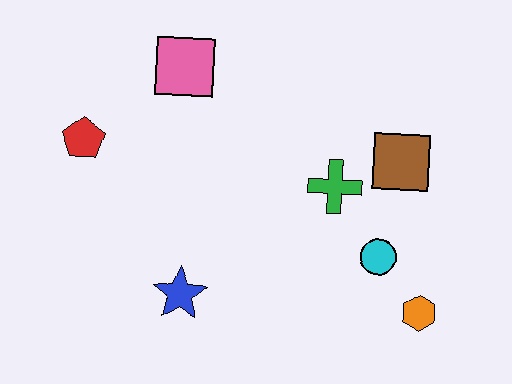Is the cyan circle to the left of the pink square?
No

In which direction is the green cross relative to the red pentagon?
The green cross is to the right of the red pentagon.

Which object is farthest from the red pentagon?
The orange hexagon is farthest from the red pentagon.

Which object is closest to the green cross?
The brown square is closest to the green cross.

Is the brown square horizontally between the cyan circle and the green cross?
No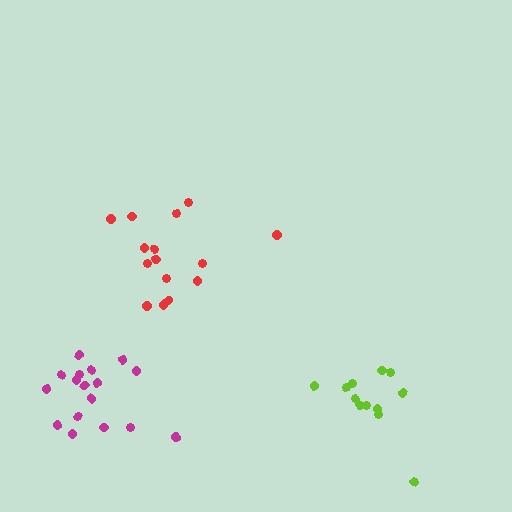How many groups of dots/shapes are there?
There are 3 groups.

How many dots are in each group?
Group 1: 12 dots, Group 2: 15 dots, Group 3: 17 dots (44 total).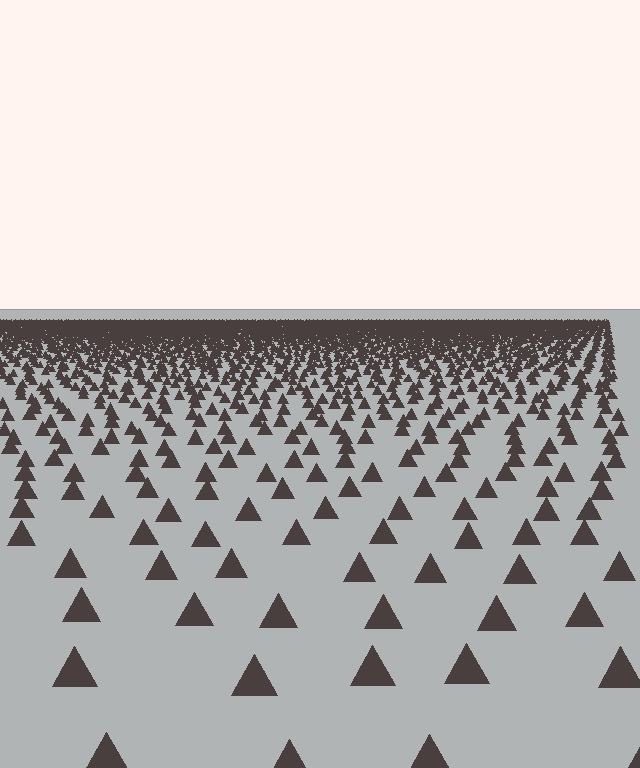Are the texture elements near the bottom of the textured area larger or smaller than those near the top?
Larger. Near the bottom, elements are closer to the viewer and appear at a bigger on-screen size.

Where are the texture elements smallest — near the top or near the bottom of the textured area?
Near the top.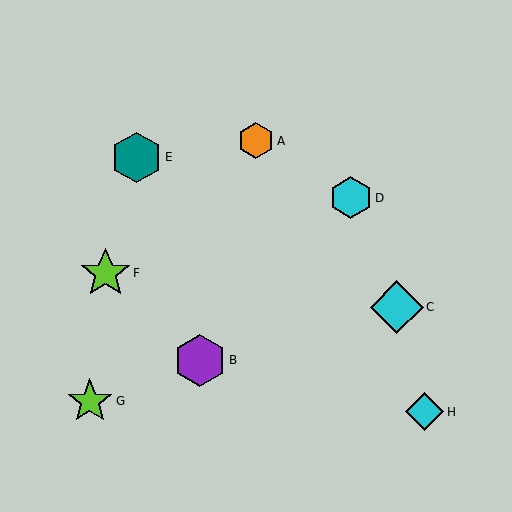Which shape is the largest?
The cyan diamond (labeled C) is the largest.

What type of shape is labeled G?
Shape G is a lime star.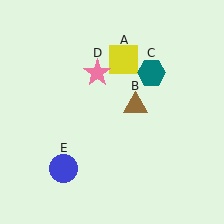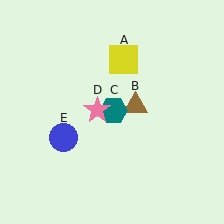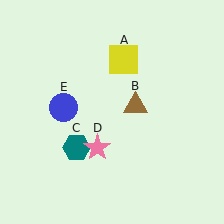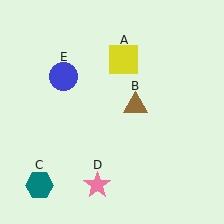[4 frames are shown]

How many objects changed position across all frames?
3 objects changed position: teal hexagon (object C), pink star (object D), blue circle (object E).